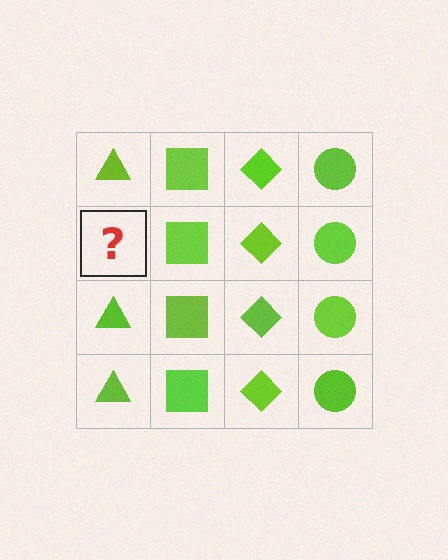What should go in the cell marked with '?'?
The missing cell should contain a lime triangle.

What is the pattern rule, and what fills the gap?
The rule is that each column has a consistent shape. The gap should be filled with a lime triangle.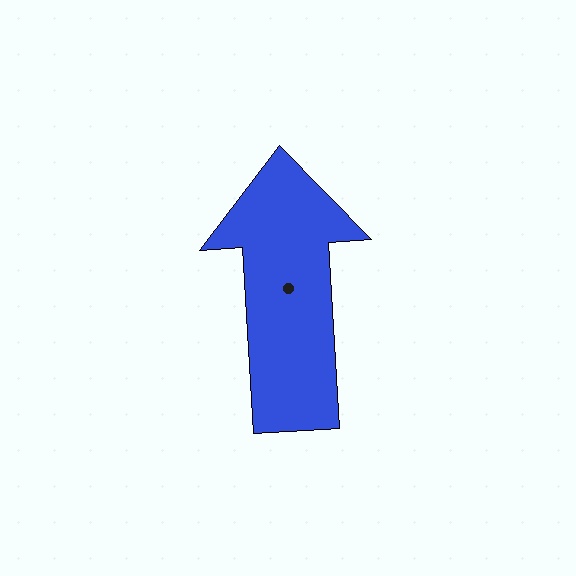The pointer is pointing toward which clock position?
Roughly 12 o'clock.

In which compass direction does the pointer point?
North.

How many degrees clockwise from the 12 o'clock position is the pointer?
Approximately 356 degrees.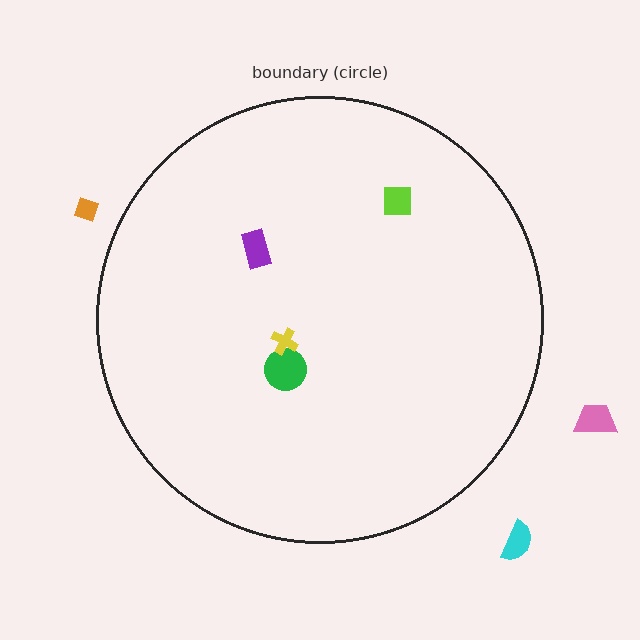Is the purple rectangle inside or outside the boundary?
Inside.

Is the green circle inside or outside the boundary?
Inside.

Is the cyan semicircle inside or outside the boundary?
Outside.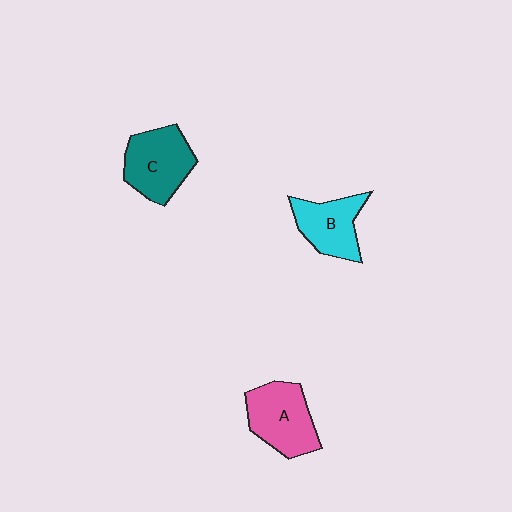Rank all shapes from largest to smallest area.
From largest to smallest: A (pink), C (teal), B (cyan).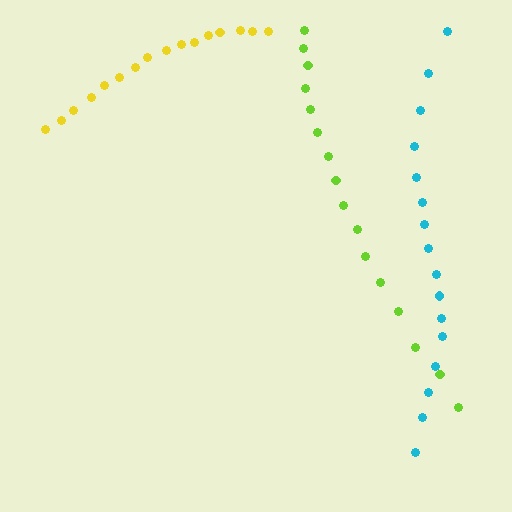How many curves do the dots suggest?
There are 3 distinct paths.